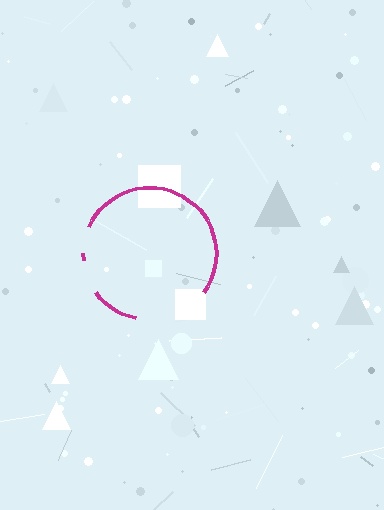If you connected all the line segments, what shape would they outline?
They would outline a circle.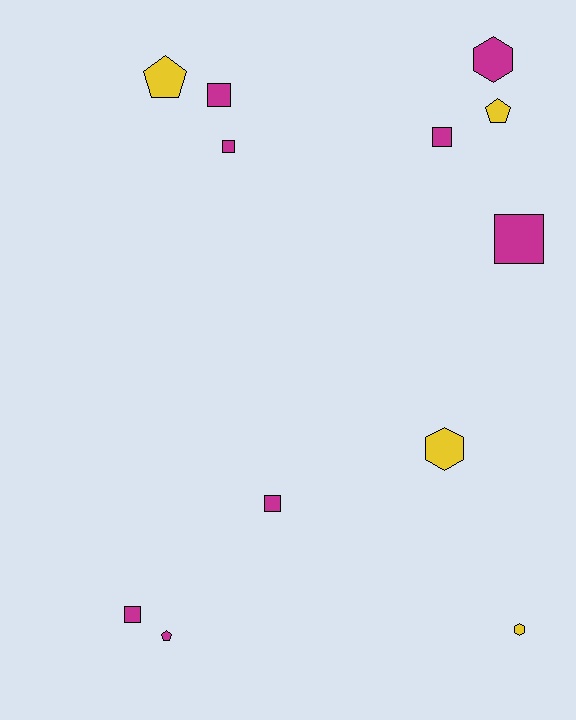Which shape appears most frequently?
Square, with 6 objects.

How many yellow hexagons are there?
There are 2 yellow hexagons.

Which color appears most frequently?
Magenta, with 8 objects.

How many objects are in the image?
There are 12 objects.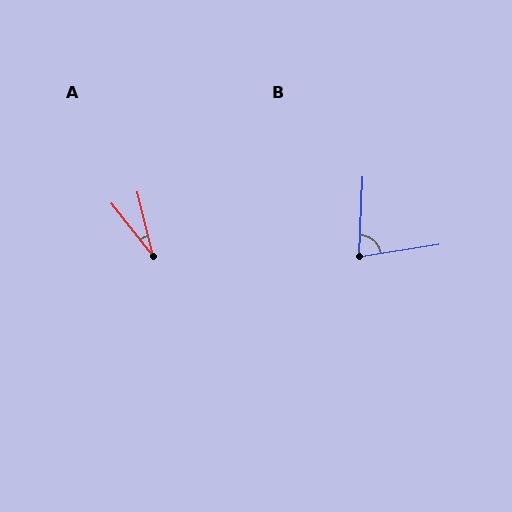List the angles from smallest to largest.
A (25°), B (78°).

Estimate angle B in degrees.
Approximately 78 degrees.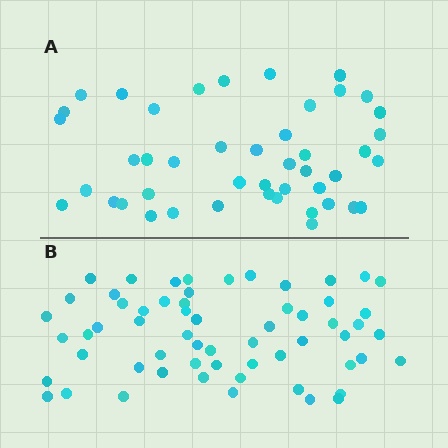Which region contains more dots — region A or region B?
Region B (the bottom region) has more dots.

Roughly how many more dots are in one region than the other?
Region B has approximately 15 more dots than region A.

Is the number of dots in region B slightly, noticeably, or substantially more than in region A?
Region B has noticeably more, but not dramatically so. The ratio is roughly 1.3 to 1.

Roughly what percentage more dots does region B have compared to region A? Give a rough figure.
About 35% more.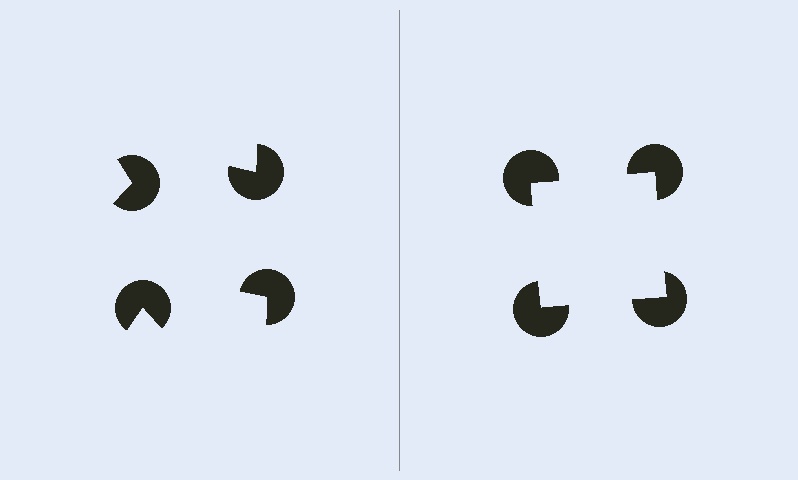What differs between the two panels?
The pac-man discs are positioned identically on both sides; only the wedge orientations differ. On the right they align to a square; on the left they are misaligned.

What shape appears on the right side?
An illusory square.